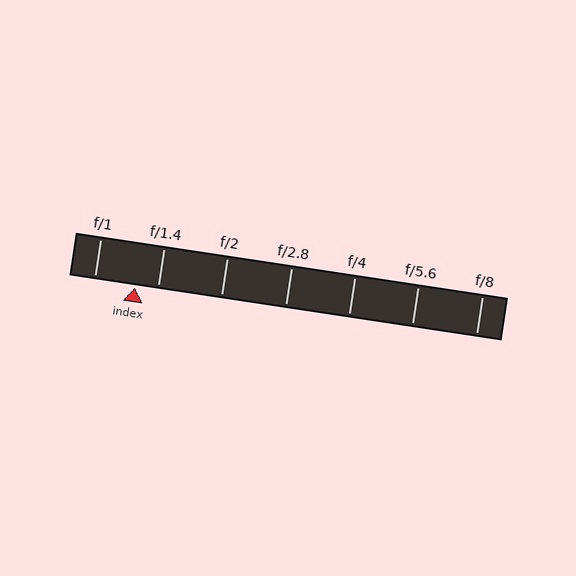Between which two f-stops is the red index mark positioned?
The index mark is between f/1 and f/1.4.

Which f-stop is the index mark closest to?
The index mark is closest to f/1.4.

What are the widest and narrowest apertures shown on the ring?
The widest aperture shown is f/1 and the narrowest is f/8.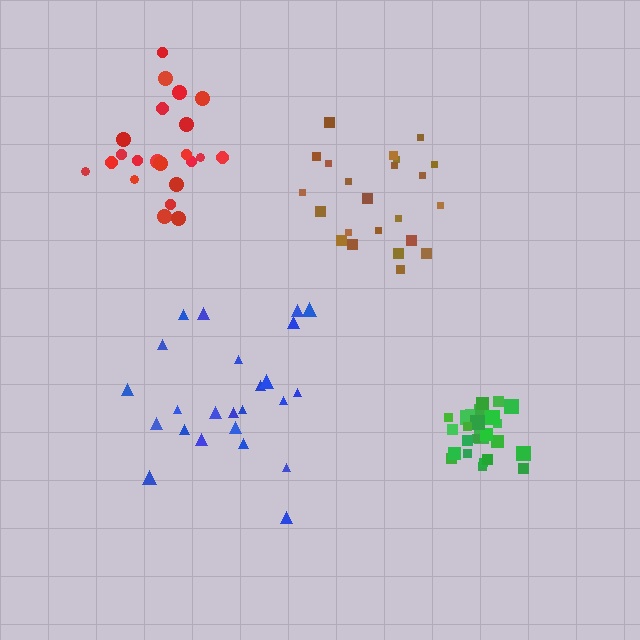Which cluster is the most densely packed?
Green.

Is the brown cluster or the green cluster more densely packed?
Green.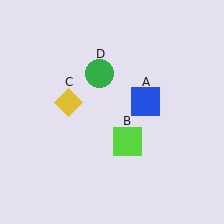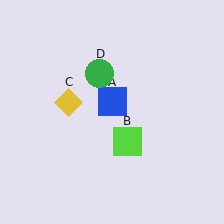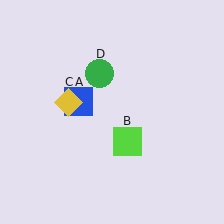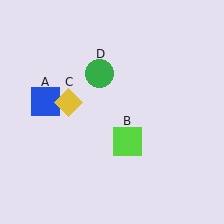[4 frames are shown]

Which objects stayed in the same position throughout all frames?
Lime square (object B) and yellow diamond (object C) and green circle (object D) remained stationary.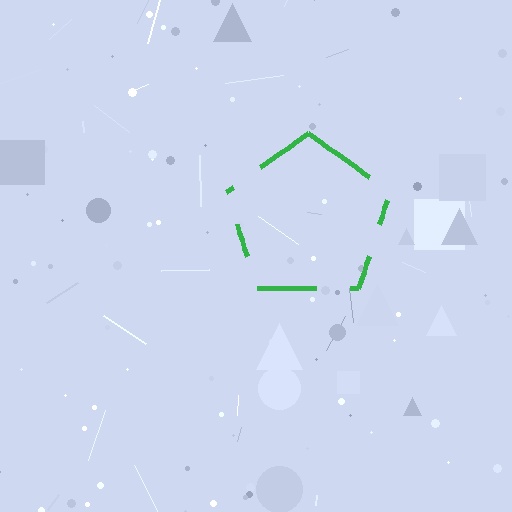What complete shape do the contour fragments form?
The contour fragments form a pentagon.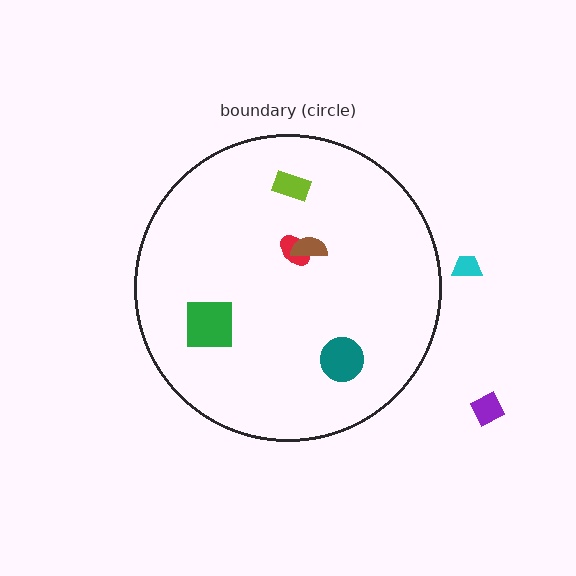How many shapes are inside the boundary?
5 inside, 2 outside.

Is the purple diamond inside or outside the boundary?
Outside.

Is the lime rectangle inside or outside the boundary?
Inside.